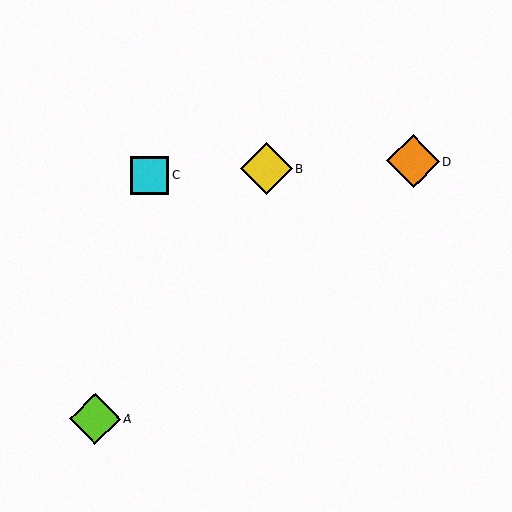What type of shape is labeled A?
Shape A is a lime diamond.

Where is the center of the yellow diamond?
The center of the yellow diamond is at (266, 169).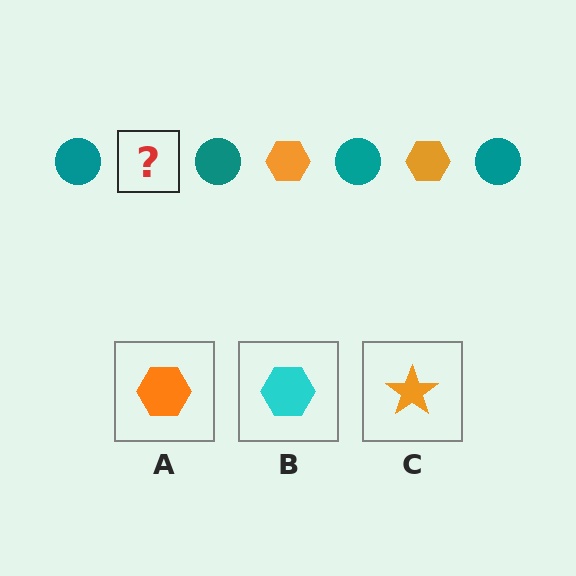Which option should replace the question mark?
Option A.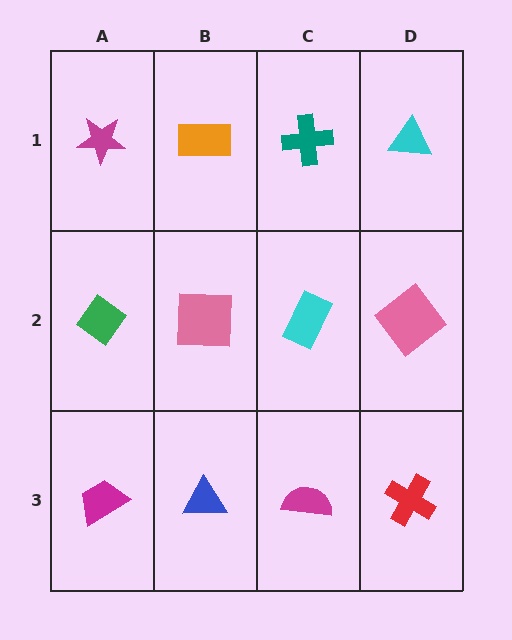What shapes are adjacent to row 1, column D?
A pink diamond (row 2, column D), a teal cross (row 1, column C).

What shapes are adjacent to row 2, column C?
A teal cross (row 1, column C), a magenta semicircle (row 3, column C), a pink square (row 2, column B), a pink diamond (row 2, column D).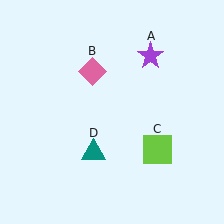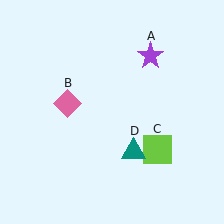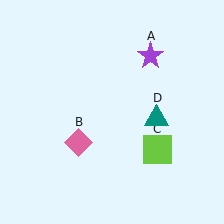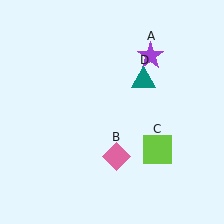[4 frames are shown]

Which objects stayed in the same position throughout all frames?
Purple star (object A) and lime square (object C) remained stationary.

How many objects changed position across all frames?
2 objects changed position: pink diamond (object B), teal triangle (object D).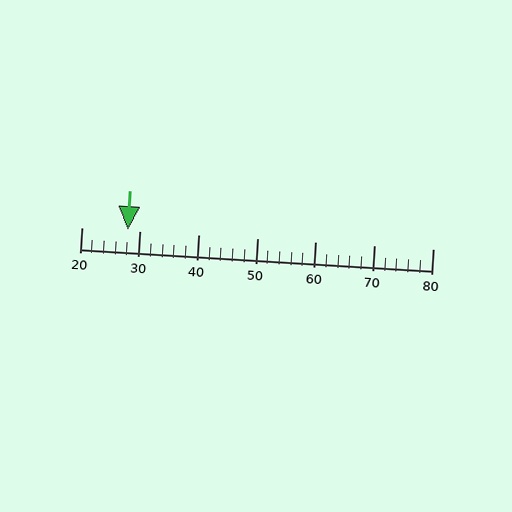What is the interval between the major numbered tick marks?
The major tick marks are spaced 10 units apart.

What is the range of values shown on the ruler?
The ruler shows values from 20 to 80.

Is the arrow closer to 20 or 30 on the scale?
The arrow is closer to 30.